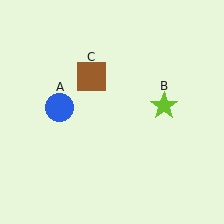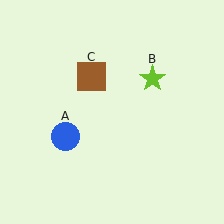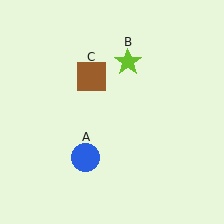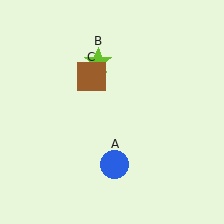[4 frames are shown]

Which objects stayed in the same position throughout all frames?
Brown square (object C) remained stationary.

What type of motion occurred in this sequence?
The blue circle (object A), lime star (object B) rotated counterclockwise around the center of the scene.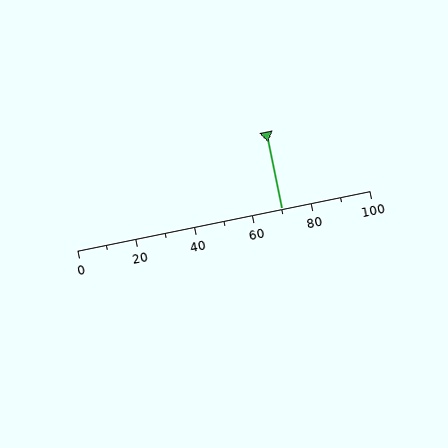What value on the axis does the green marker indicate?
The marker indicates approximately 70.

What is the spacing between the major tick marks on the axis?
The major ticks are spaced 20 apart.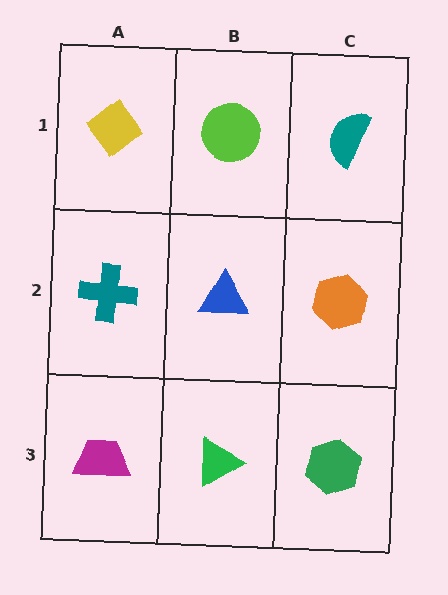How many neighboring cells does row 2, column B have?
4.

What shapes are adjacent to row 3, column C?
An orange hexagon (row 2, column C), a green triangle (row 3, column B).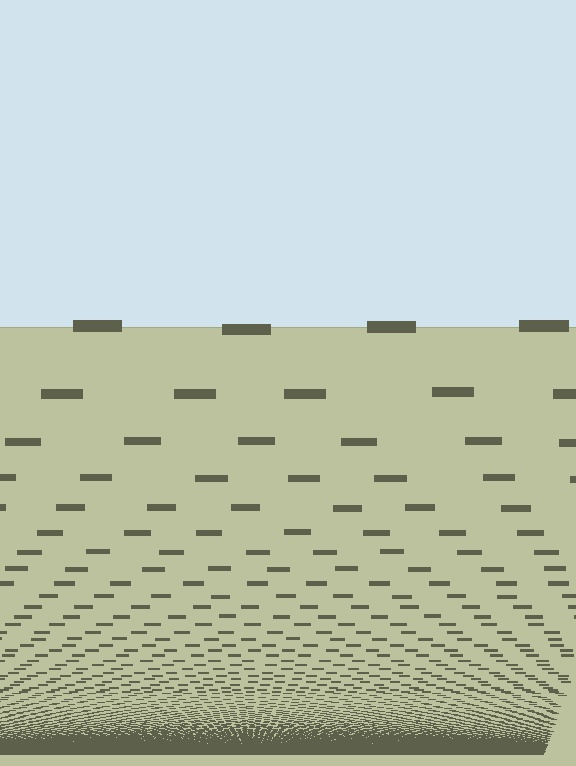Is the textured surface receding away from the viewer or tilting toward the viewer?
The surface appears to tilt toward the viewer. Texture elements get larger and sparser toward the top.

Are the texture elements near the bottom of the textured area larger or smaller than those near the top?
Smaller. The gradient is inverted — elements near the bottom are smaller and denser.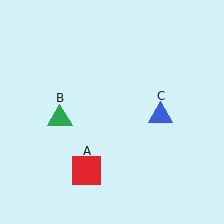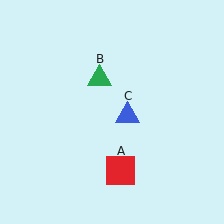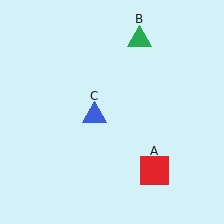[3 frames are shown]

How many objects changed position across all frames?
3 objects changed position: red square (object A), green triangle (object B), blue triangle (object C).